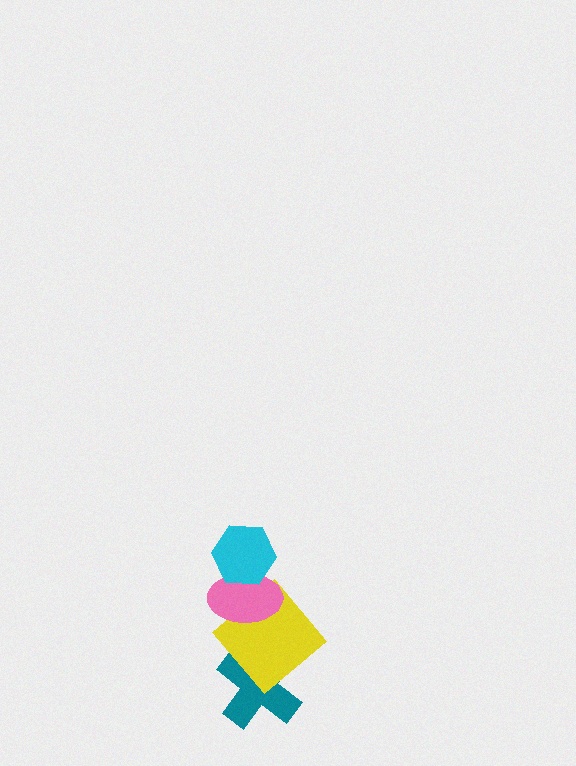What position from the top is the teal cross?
The teal cross is 4th from the top.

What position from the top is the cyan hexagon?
The cyan hexagon is 1st from the top.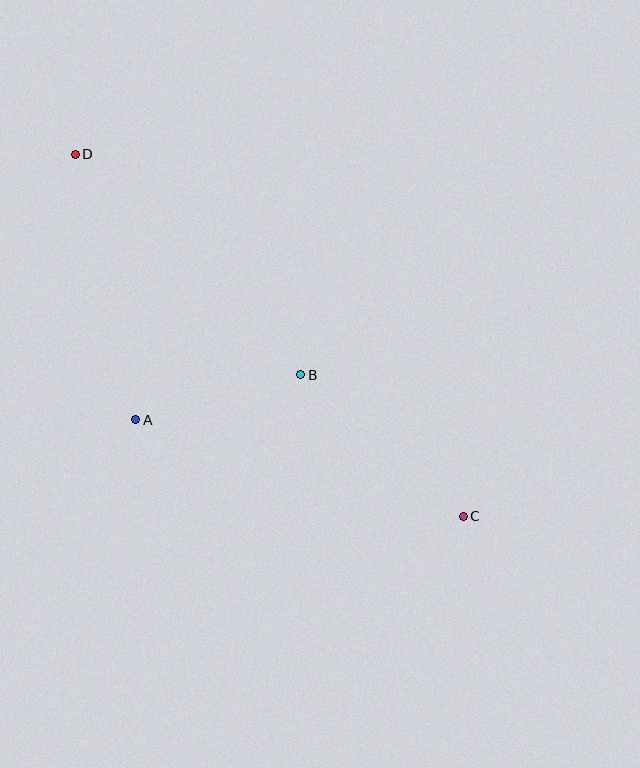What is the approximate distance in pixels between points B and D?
The distance between B and D is approximately 316 pixels.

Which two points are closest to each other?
Points A and B are closest to each other.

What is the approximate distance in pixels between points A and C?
The distance between A and C is approximately 341 pixels.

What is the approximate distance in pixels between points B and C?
The distance between B and C is approximately 215 pixels.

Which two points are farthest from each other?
Points C and D are farthest from each other.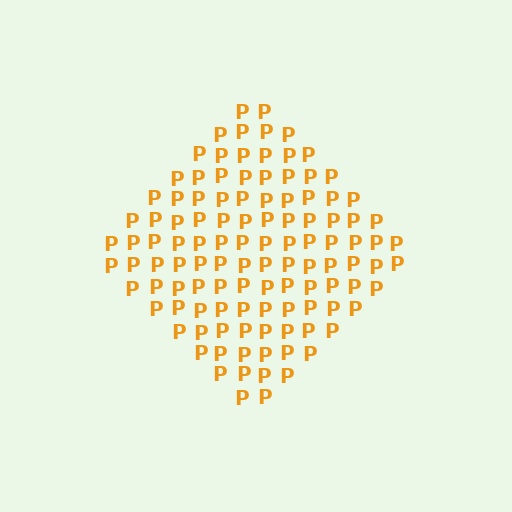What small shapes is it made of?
It is made of small letter P's.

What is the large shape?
The large shape is a diamond.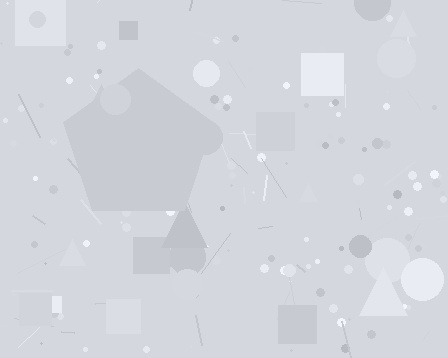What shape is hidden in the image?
A pentagon is hidden in the image.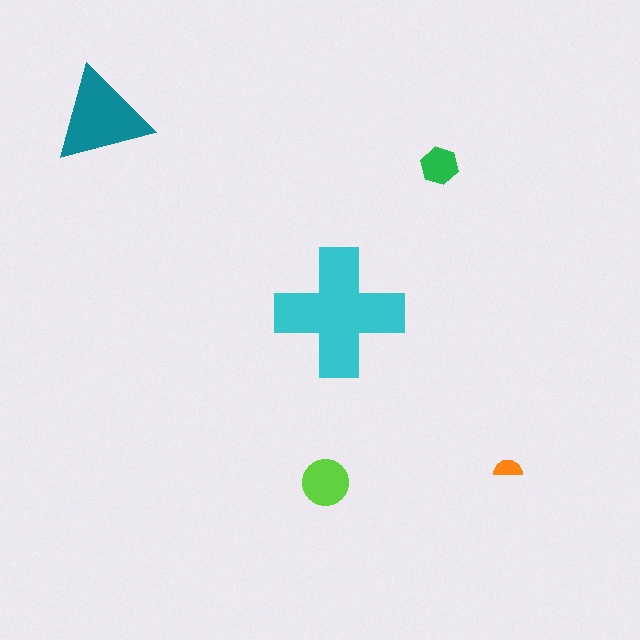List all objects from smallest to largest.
The orange semicircle, the green hexagon, the lime circle, the teal triangle, the cyan cross.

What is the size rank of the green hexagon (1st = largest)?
4th.